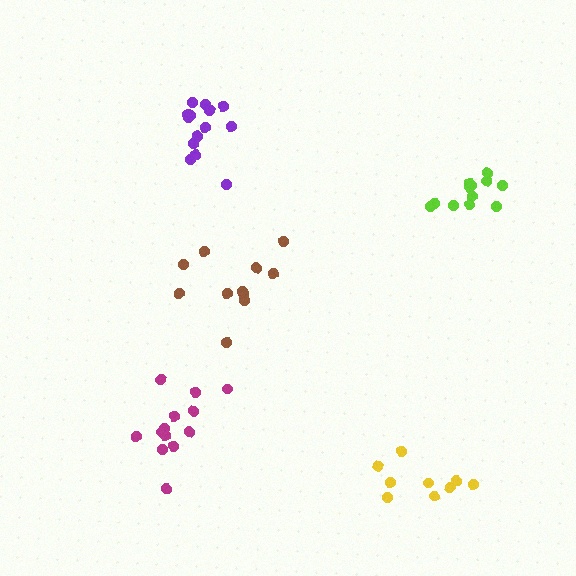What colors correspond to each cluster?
The clusters are colored: purple, yellow, lime, magenta, brown.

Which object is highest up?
The purple cluster is topmost.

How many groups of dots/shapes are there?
There are 5 groups.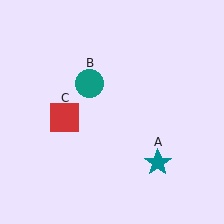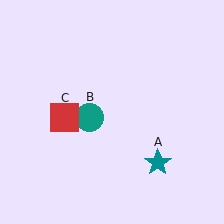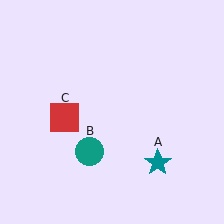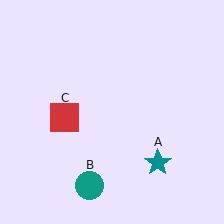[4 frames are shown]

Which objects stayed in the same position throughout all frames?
Teal star (object A) and red square (object C) remained stationary.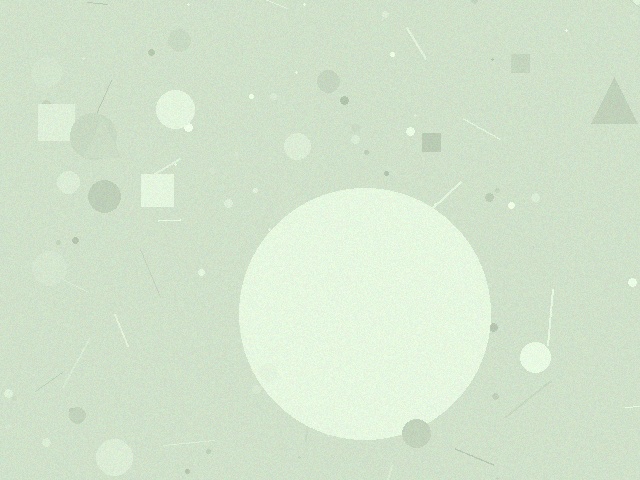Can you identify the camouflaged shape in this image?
The camouflaged shape is a circle.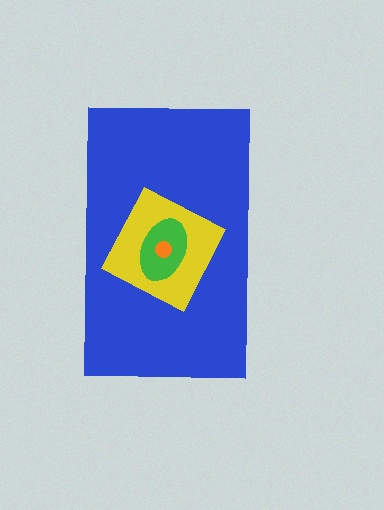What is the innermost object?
The orange circle.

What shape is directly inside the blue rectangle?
The yellow diamond.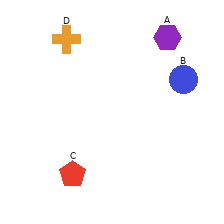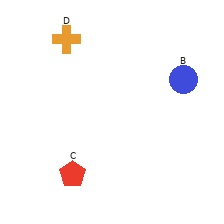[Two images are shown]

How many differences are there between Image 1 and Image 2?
There is 1 difference between the two images.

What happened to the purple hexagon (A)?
The purple hexagon (A) was removed in Image 2. It was in the top-right area of Image 1.